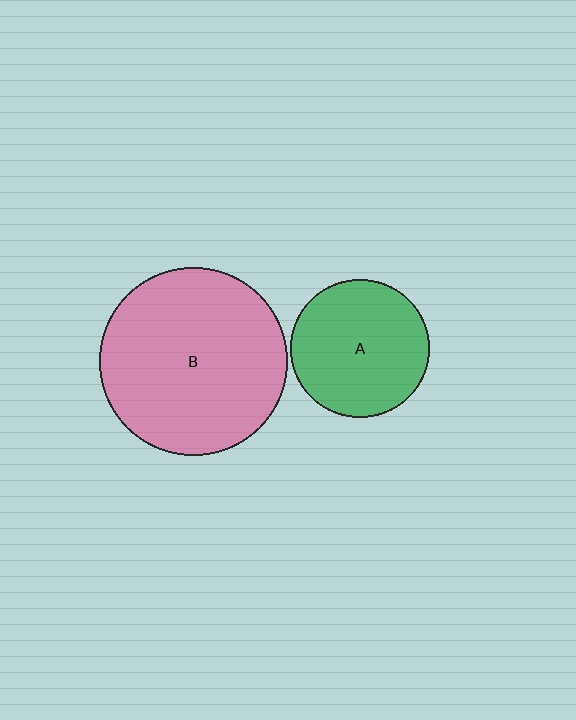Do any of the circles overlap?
No, none of the circles overlap.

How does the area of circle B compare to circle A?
Approximately 1.8 times.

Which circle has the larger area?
Circle B (pink).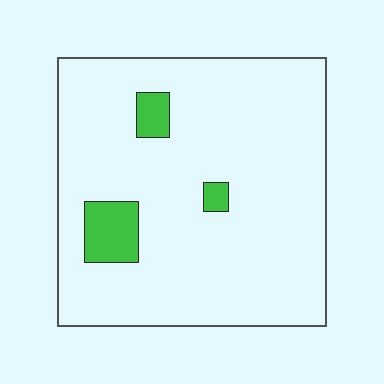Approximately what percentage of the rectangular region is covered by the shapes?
Approximately 10%.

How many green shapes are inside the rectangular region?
3.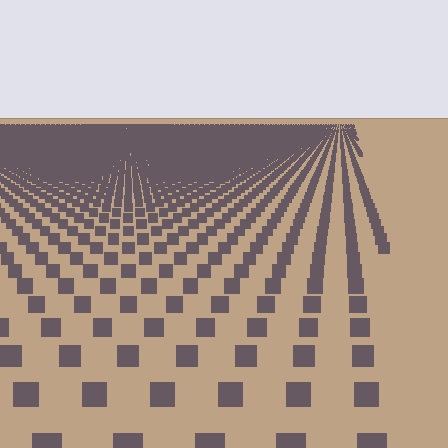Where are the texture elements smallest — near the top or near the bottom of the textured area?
Near the top.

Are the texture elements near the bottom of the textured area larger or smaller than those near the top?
Larger. Near the bottom, elements are closer to the viewer and appear at a bigger on-screen size.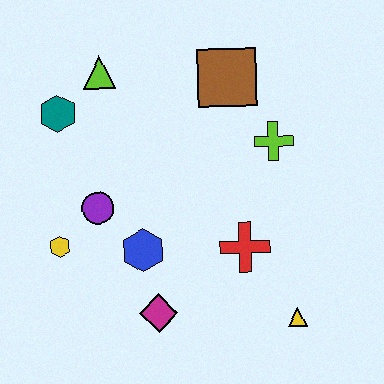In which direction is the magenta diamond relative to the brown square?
The magenta diamond is below the brown square.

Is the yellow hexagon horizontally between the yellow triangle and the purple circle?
No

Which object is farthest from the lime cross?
The yellow hexagon is farthest from the lime cross.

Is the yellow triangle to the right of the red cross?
Yes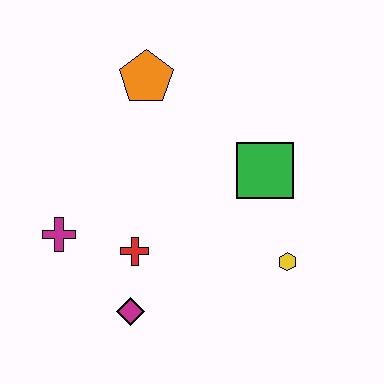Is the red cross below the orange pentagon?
Yes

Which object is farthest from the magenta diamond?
The orange pentagon is farthest from the magenta diamond.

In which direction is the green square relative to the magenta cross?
The green square is to the right of the magenta cross.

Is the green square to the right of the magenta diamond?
Yes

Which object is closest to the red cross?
The magenta diamond is closest to the red cross.